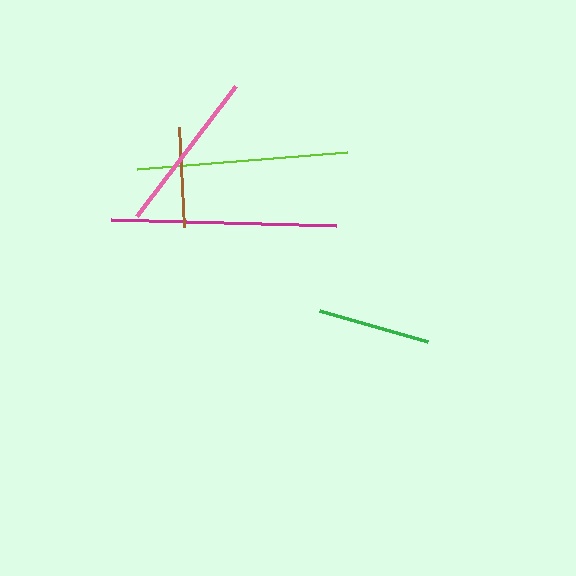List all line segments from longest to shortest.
From longest to shortest: magenta, lime, pink, green, brown.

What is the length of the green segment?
The green segment is approximately 112 pixels long.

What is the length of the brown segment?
The brown segment is approximately 100 pixels long.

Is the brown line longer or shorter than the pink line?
The pink line is longer than the brown line.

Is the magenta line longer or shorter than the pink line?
The magenta line is longer than the pink line.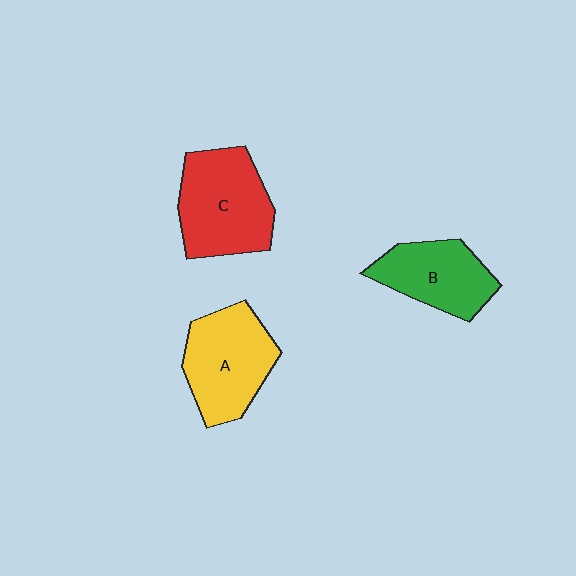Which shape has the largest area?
Shape C (red).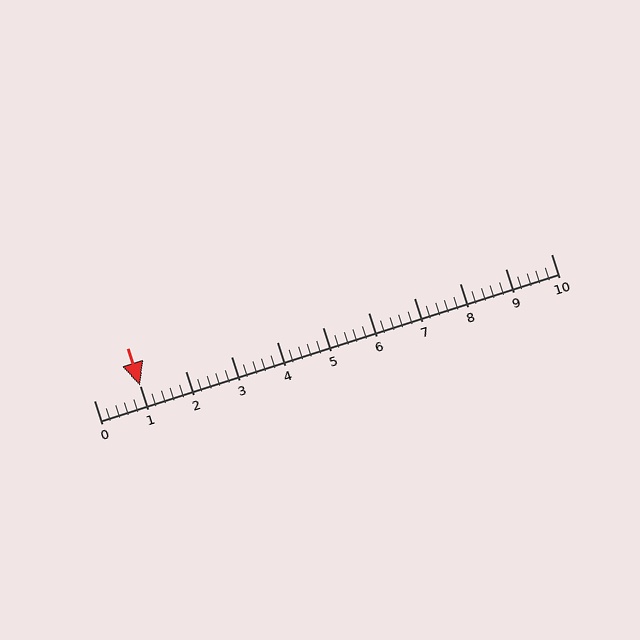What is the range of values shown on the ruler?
The ruler shows values from 0 to 10.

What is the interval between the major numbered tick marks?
The major tick marks are spaced 1 units apart.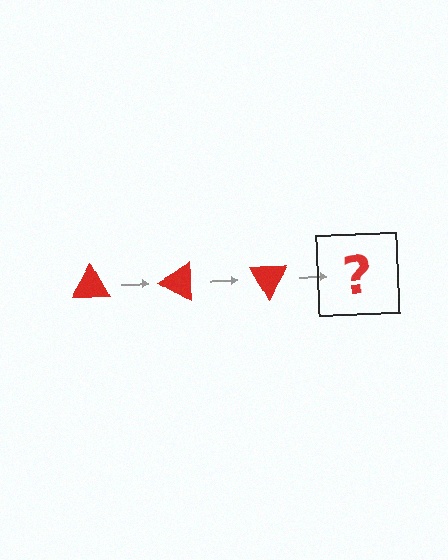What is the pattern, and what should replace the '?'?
The pattern is that the triangle rotates 30 degrees each step. The '?' should be a red triangle rotated 90 degrees.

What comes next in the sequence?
The next element should be a red triangle rotated 90 degrees.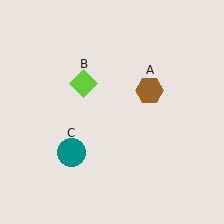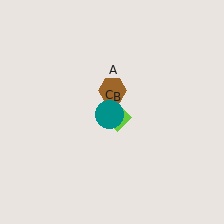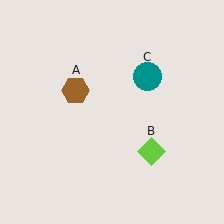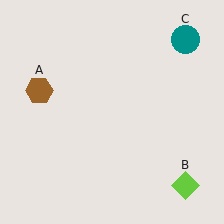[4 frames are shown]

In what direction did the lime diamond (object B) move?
The lime diamond (object B) moved down and to the right.